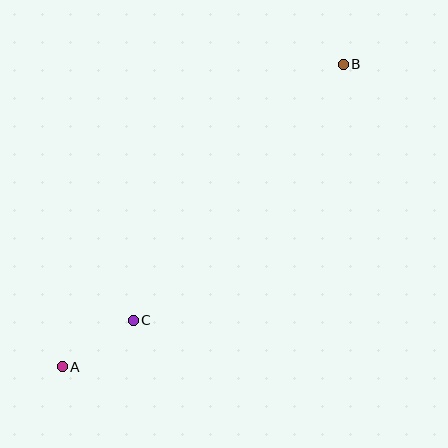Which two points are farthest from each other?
Points A and B are farthest from each other.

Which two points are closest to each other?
Points A and C are closest to each other.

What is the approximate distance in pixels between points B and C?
The distance between B and C is approximately 331 pixels.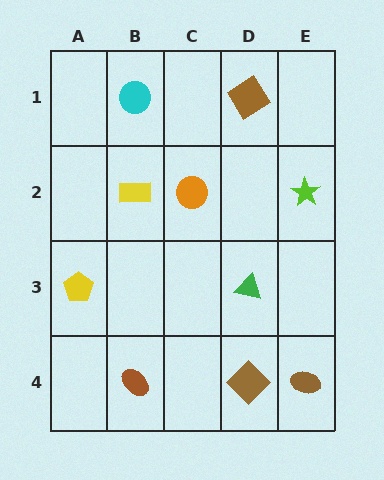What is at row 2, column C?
An orange circle.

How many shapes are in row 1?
2 shapes.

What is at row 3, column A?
A yellow pentagon.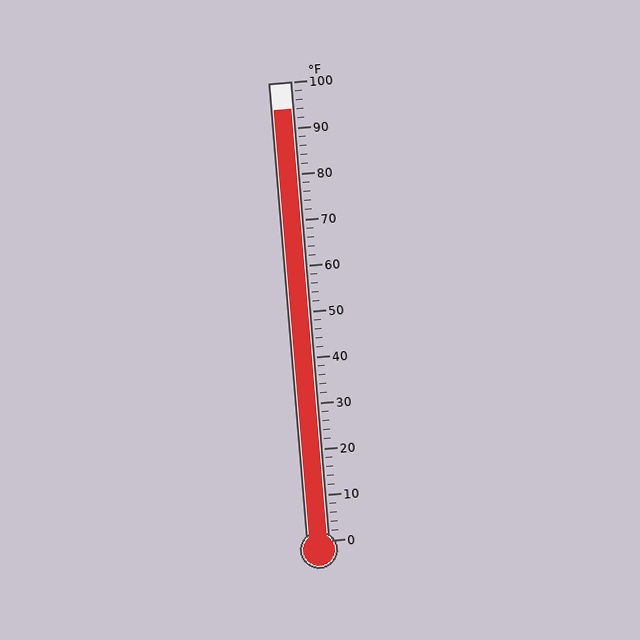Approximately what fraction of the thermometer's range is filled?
The thermometer is filled to approximately 95% of its range.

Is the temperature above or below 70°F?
The temperature is above 70°F.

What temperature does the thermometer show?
The thermometer shows approximately 94°F.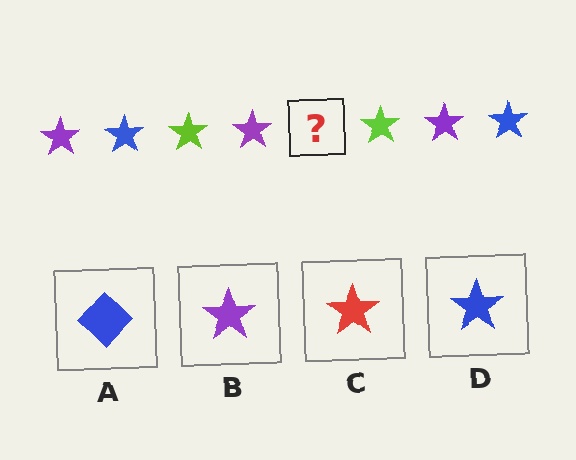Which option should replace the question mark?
Option D.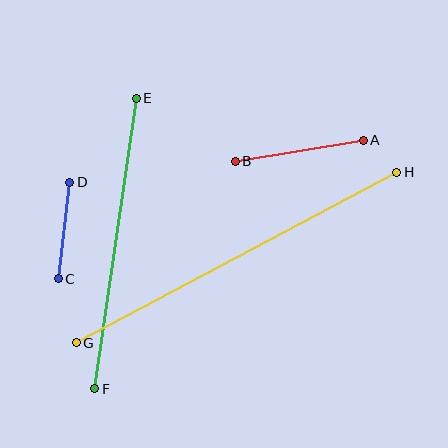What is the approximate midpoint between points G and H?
The midpoint is at approximately (237, 258) pixels.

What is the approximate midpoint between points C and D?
The midpoint is at approximately (64, 230) pixels.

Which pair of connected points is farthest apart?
Points G and H are farthest apart.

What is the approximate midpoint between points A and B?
The midpoint is at approximately (299, 151) pixels.